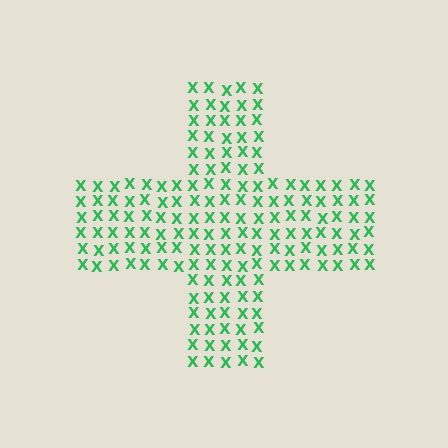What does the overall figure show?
The overall figure shows a cross.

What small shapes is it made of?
It is made of small letter X's.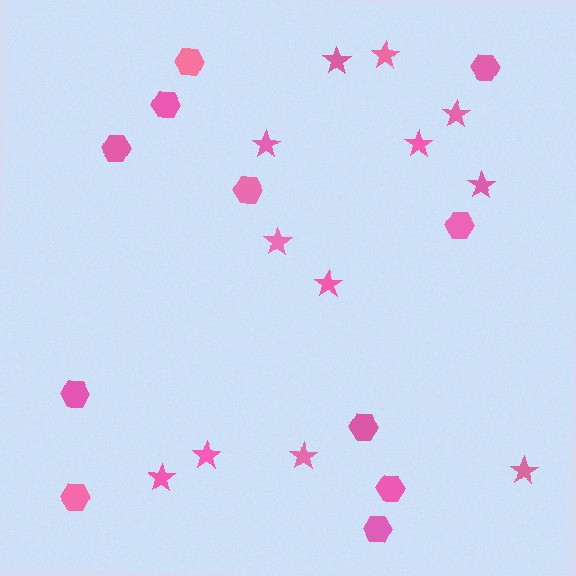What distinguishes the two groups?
There are 2 groups: one group of hexagons (11) and one group of stars (12).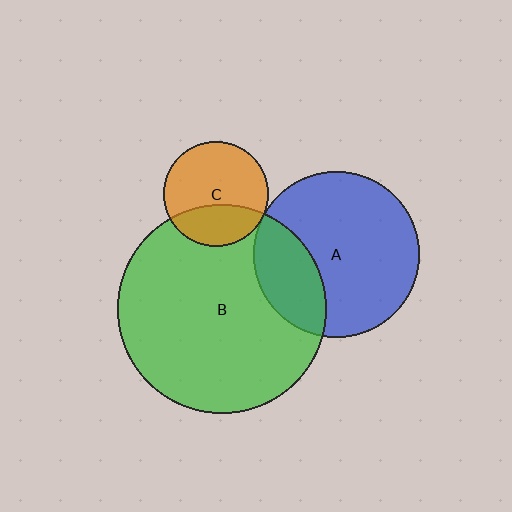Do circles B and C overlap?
Yes.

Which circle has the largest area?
Circle B (green).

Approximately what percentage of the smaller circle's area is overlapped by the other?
Approximately 35%.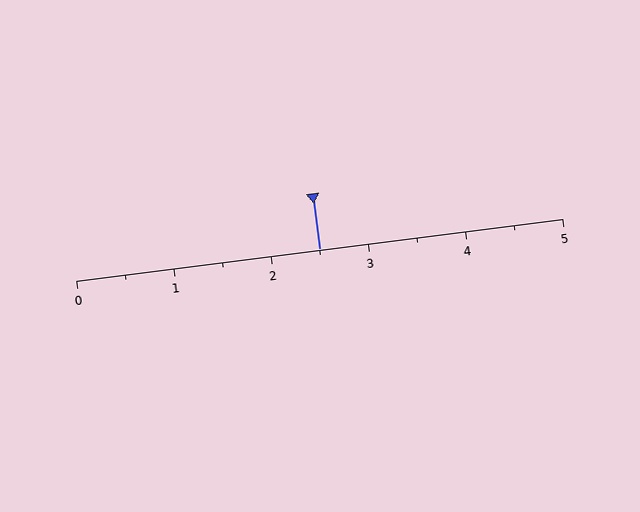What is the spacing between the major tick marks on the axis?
The major ticks are spaced 1 apart.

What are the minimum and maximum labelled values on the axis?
The axis runs from 0 to 5.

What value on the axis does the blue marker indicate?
The marker indicates approximately 2.5.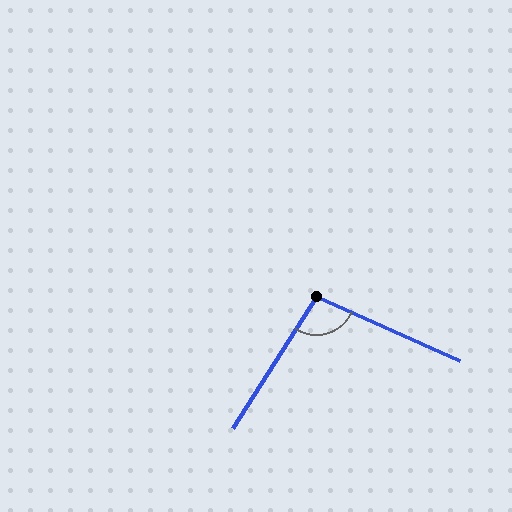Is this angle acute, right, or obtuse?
It is obtuse.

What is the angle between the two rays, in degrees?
Approximately 98 degrees.